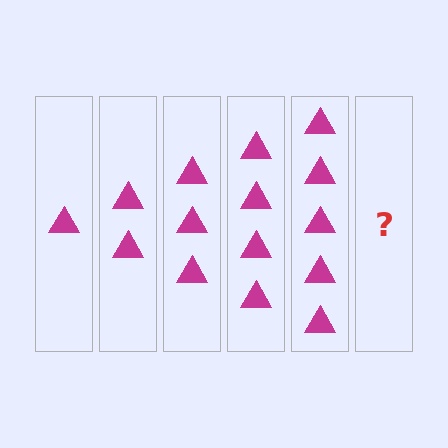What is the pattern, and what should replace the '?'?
The pattern is that each step adds one more triangle. The '?' should be 6 triangles.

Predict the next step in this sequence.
The next step is 6 triangles.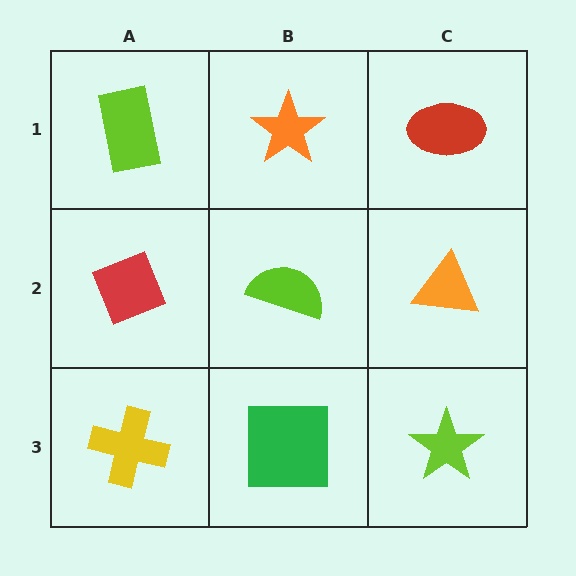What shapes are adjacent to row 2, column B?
An orange star (row 1, column B), a green square (row 3, column B), a red diamond (row 2, column A), an orange triangle (row 2, column C).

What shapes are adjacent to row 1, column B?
A lime semicircle (row 2, column B), a lime rectangle (row 1, column A), a red ellipse (row 1, column C).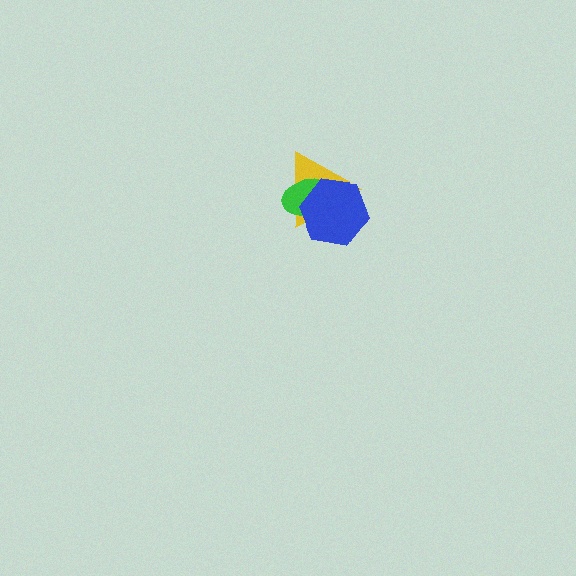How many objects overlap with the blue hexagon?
2 objects overlap with the blue hexagon.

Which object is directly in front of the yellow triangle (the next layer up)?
The green ellipse is directly in front of the yellow triangle.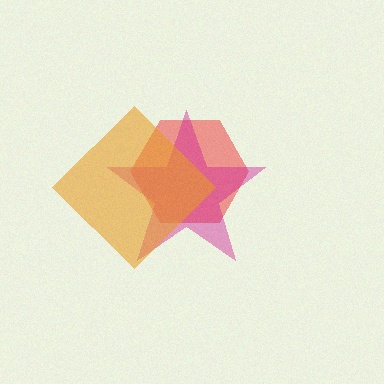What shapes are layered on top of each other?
The layered shapes are: a red hexagon, a magenta star, an orange diamond.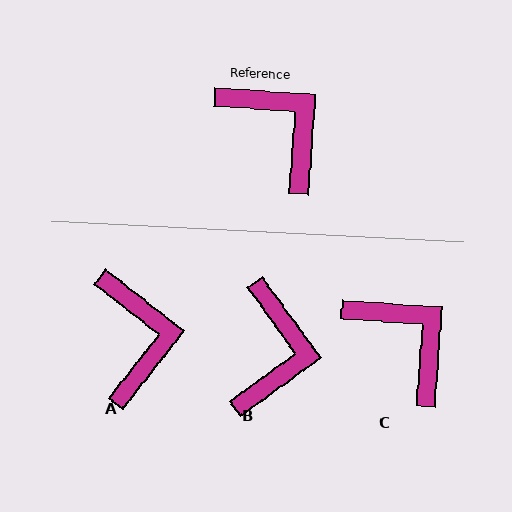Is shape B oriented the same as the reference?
No, it is off by about 50 degrees.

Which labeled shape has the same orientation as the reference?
C.